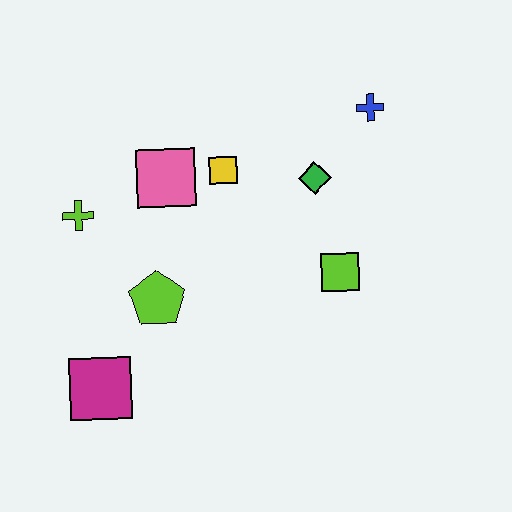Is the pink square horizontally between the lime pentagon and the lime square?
Yes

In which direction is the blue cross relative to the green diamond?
The blue cross is above the green diamond.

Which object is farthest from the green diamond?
The magenta square is farthest from the green diamond.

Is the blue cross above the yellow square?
Yes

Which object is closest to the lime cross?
The pink square is closest to the lime cross.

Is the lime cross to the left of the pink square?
Yes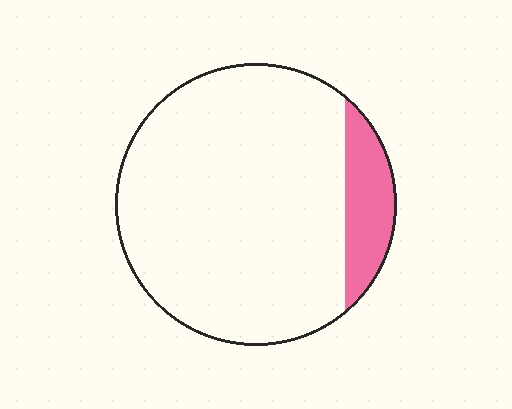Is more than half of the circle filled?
No.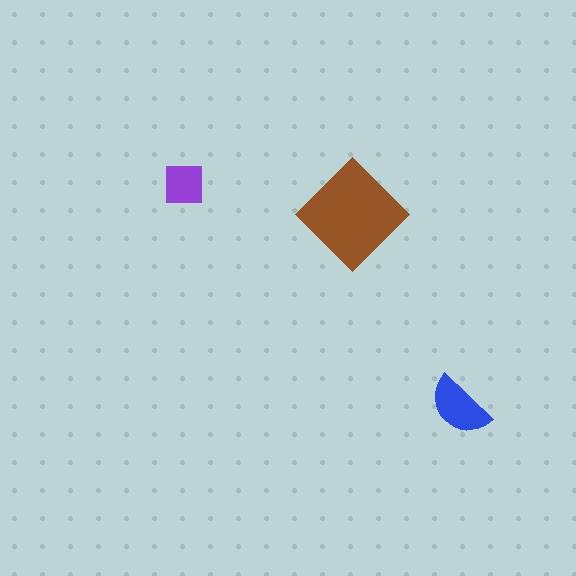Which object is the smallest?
The purple square.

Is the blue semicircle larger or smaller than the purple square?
Larger.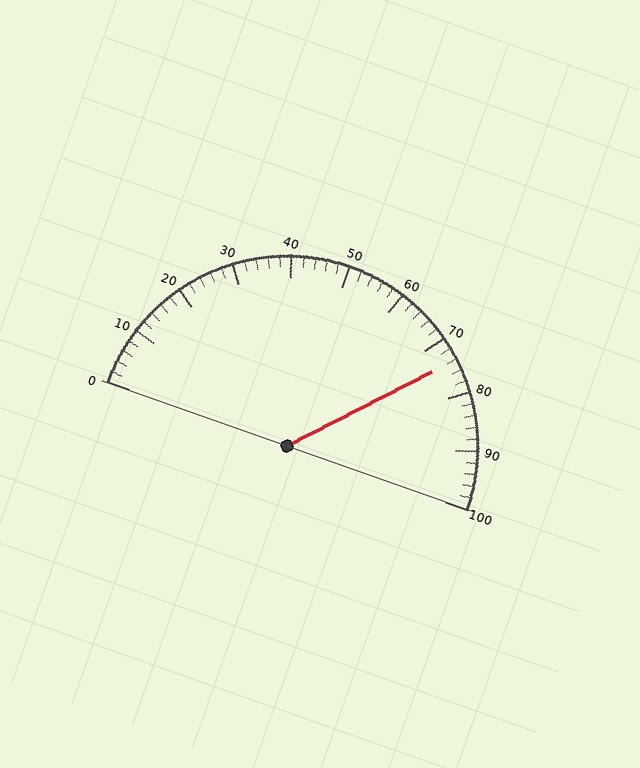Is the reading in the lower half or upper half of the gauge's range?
The reading is in the upper half of the range (0 to 100).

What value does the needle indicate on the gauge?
The needle indicates approximately 74.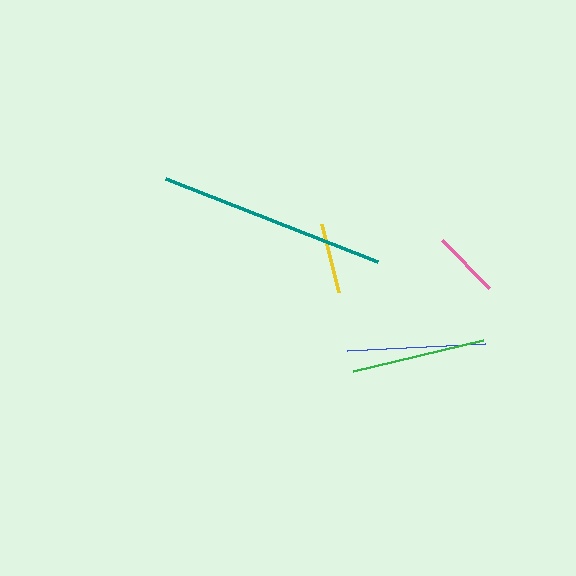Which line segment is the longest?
The teal line is the longest at approximately 227 pixels.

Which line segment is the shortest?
The pink line is the shortest at approximately 67 pixels.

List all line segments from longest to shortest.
From longest to shortest: teal, blue, green, yellow, pink.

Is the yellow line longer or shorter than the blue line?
The blue line is longer than the yellow line.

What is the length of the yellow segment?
The yellow segment is approximately 71 pixels long.